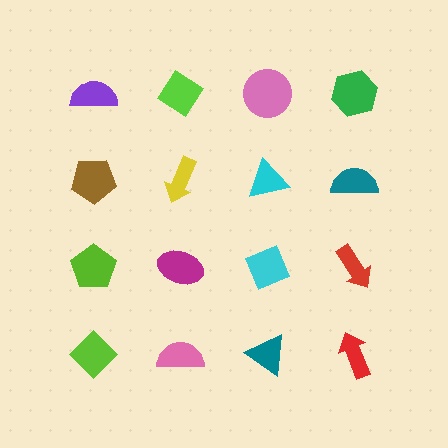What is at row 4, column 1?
A lime diamond.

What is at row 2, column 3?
A cyan triangle.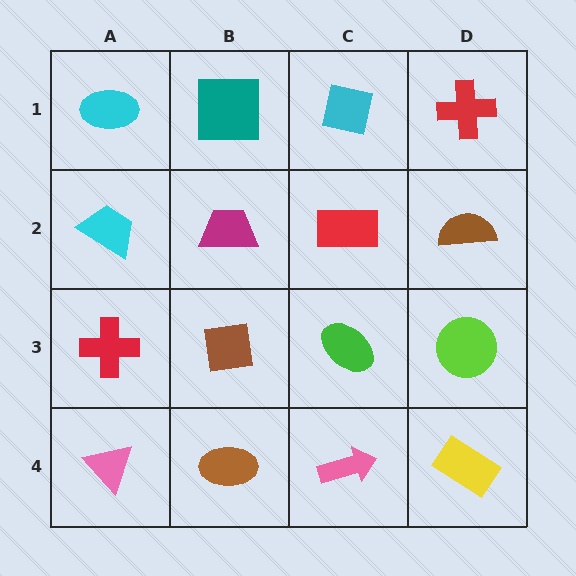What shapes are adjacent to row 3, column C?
A red rectangle (row 2, column C), a pink arrow (row 4, column C), a brown square (row 3, column B), a lime circle (row 3, column D).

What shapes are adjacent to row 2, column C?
A cyan square (row 1, column C), a green ellipse (row 3, column C), a magenta trapezoid (row 2, column B), a brown semicircle (row 2, column D).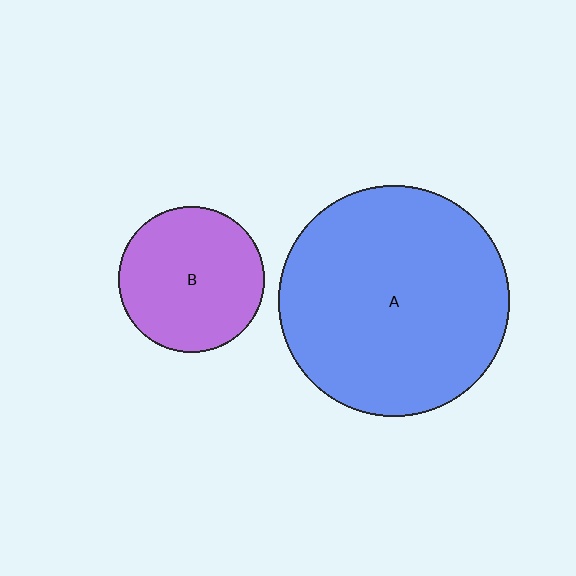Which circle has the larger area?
Circle A (blue).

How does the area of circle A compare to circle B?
Approximately 2.5 times.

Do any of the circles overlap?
No, none of the circles overlap.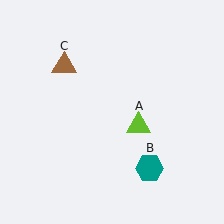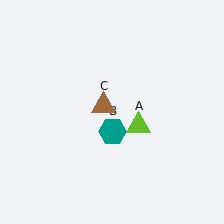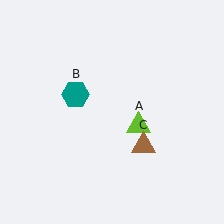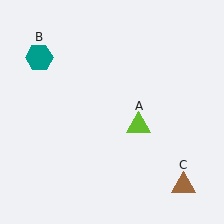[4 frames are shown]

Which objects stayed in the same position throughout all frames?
Lime triangle (object A) remained stationary.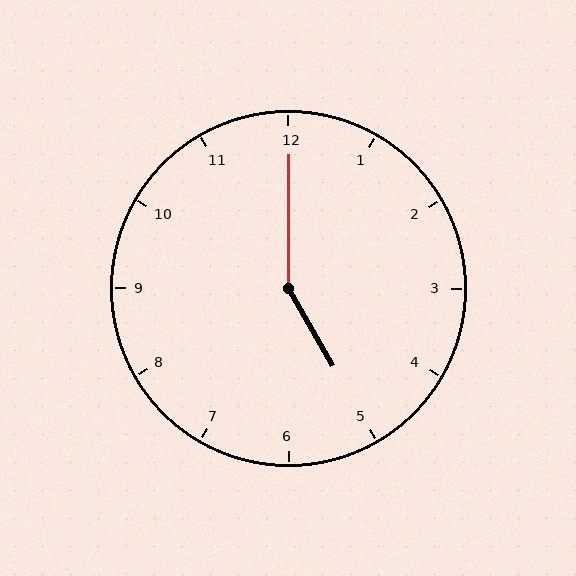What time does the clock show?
5:00.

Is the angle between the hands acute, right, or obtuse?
It is obtuse.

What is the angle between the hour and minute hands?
Approximately 150 degrees.